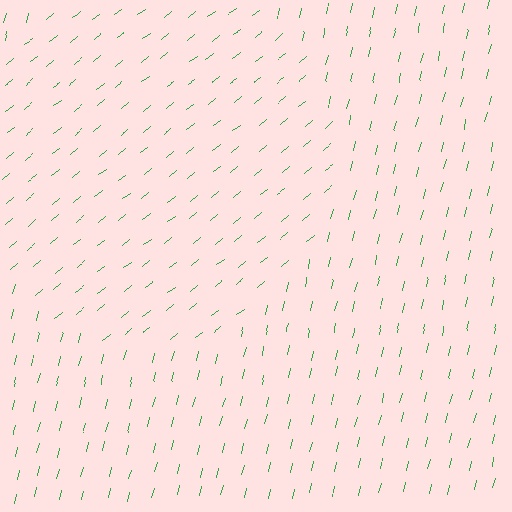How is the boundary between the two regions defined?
The boundary is defined purely by a change in line orientation (approximately 38 degrees difference). All lines are the same color and thickness.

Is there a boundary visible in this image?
Yes, there is a texture boundary formed by a change in line orientation.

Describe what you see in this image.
The image is filled with small green line segments. A circle region in the image has lines oriented differently from the surrounding lines, creating a visible texture boundary.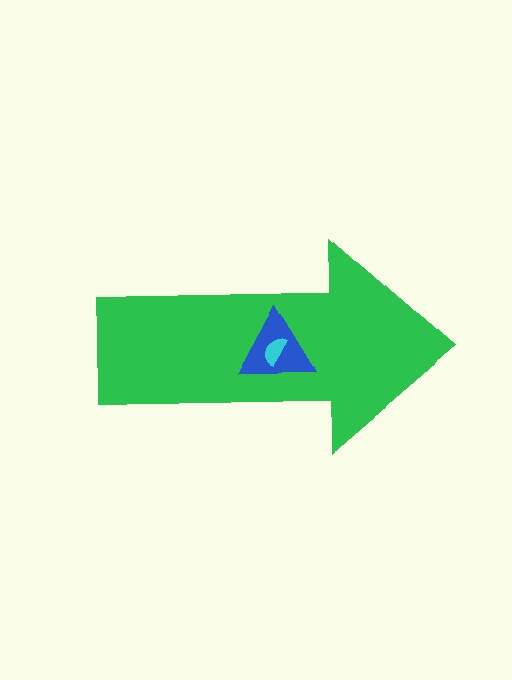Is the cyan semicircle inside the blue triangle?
Yes.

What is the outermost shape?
The green arrow.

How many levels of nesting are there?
3.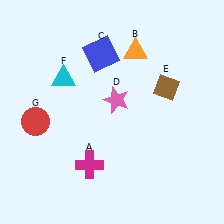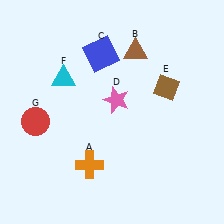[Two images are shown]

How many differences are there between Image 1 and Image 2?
There are 2 differences between the two images.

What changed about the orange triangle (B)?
In Image 1, B is orange. In Image 2, it changed to brown.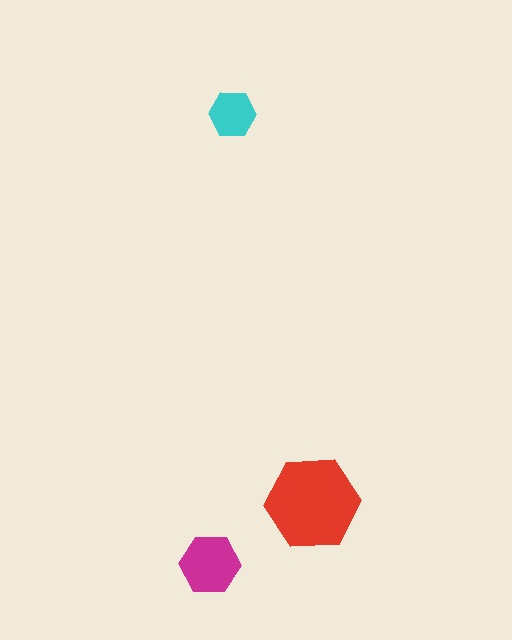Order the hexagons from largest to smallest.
the red one, the magenta one, the cyan one.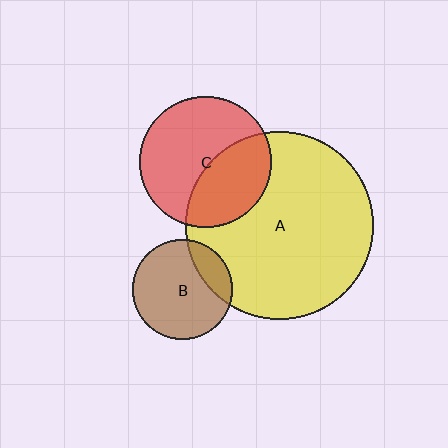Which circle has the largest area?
Circle A (yellow).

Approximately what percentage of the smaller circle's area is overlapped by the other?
Approximately 20%.